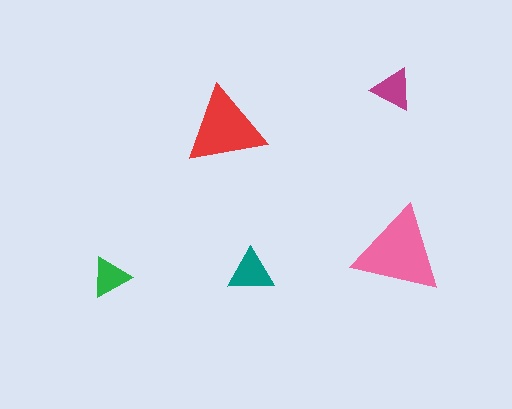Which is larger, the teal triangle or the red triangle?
The red one.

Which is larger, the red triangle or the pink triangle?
The pink one.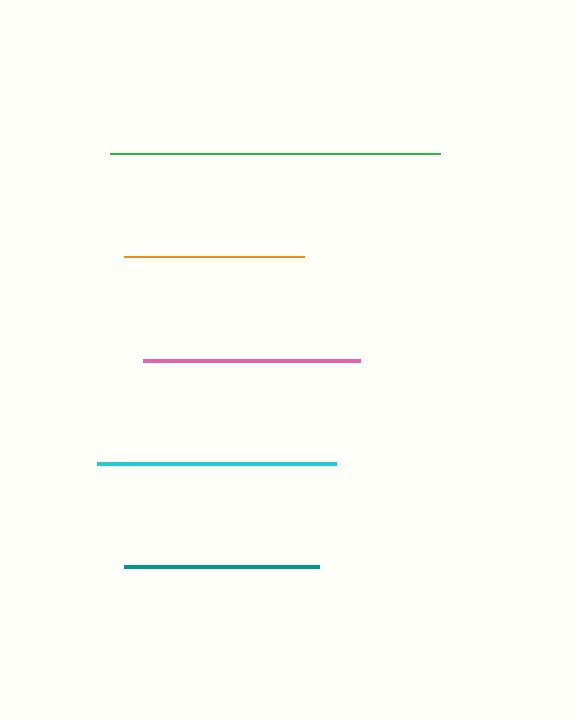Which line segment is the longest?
The green line is the longest at approximately 330 pixels.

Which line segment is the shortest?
The orange line is the shortest at approximately 180 pixels.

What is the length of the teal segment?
The teal segment is approximately 196 pixels long.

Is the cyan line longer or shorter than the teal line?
The cyan line is longer than the teal line.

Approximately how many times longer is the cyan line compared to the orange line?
The cyan line is approximately 1.3 times the length of the orange line.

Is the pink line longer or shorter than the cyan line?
The cyan line is longer than the pink line.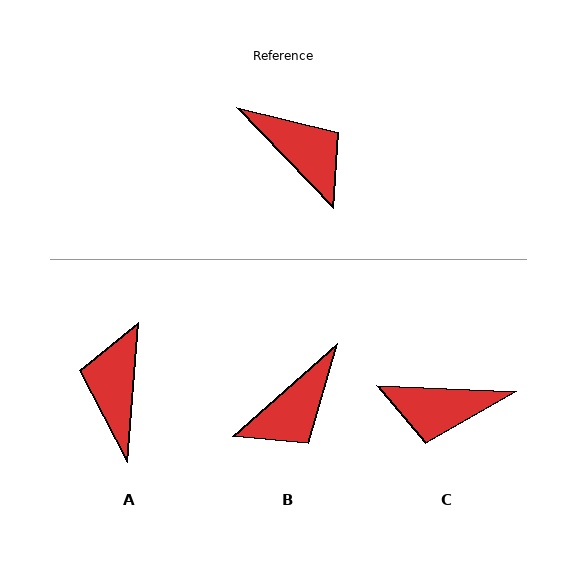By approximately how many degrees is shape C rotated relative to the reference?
Approximately 136 degrees clockwise.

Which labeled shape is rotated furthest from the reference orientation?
C, about 136 degrees away.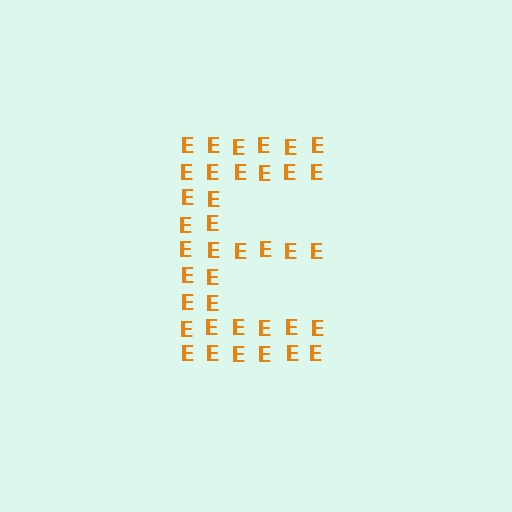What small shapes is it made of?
It is made of small letter E's.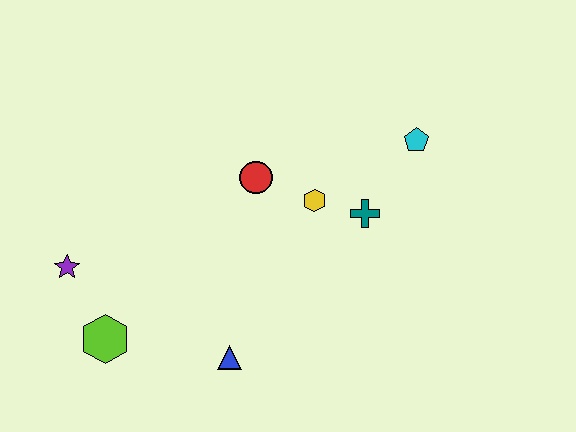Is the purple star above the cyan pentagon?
No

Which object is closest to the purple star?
The lime hexagon is closest to the purple star.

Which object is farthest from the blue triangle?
The cyan pentagon is farthest from the blue triangle.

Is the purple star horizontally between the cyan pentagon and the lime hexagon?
No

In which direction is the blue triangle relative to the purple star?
The blue triangle is to the right of the purple star.